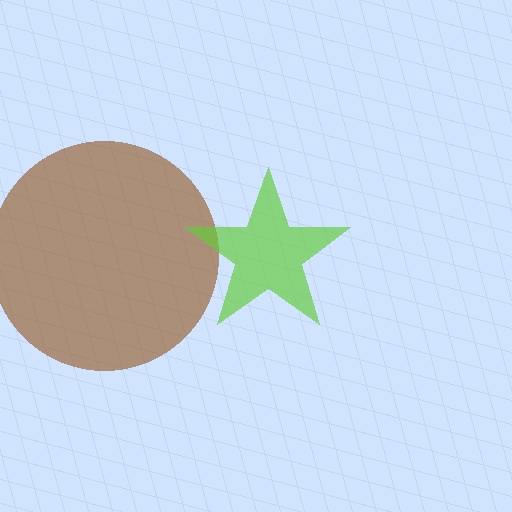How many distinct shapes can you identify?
There are 2 distinct shapes: a brown circle, a lime star.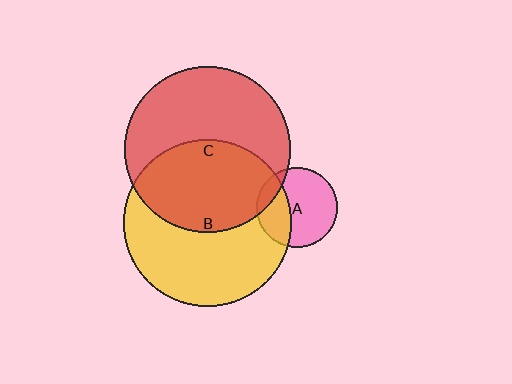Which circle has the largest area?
Circle B (yellow).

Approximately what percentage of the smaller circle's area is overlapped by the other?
Approximately 35%.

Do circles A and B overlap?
Yes.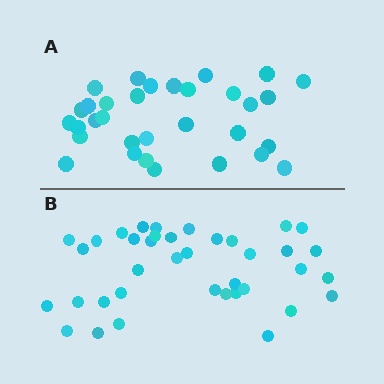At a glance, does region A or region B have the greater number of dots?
Region B (the bottom region) has more dots.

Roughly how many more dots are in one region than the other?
Region B has about 6 more dots than region A.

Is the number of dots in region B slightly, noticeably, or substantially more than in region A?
Region B has only slightly more — the two regions are fairly close. The ratio is roughly 1.2 to 1.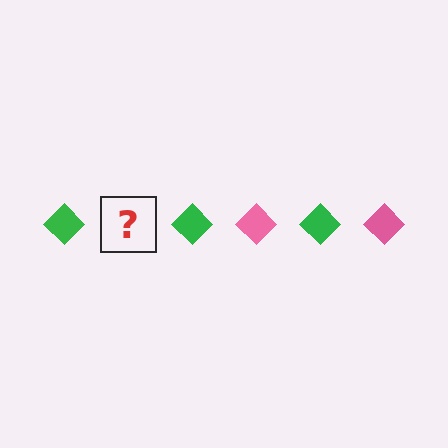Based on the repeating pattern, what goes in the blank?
The blank should be a pink diamond.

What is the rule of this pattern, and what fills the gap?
The rule is that the pattern cycles through green, pink diamonds. The gap should be filled with a pink diamond.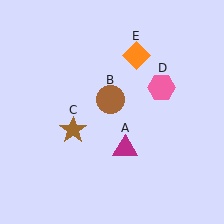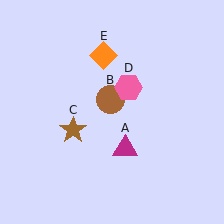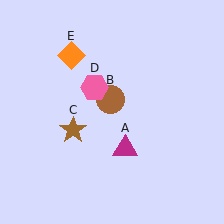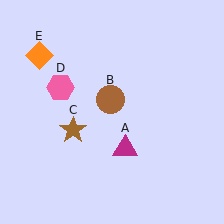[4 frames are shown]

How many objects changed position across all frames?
2 objects changed position: pink hexagon (object D), orange diamond (object E).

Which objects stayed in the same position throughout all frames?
Magenta triangle (object A) and brown circle (object B) and brown star (object C) remained stationary.